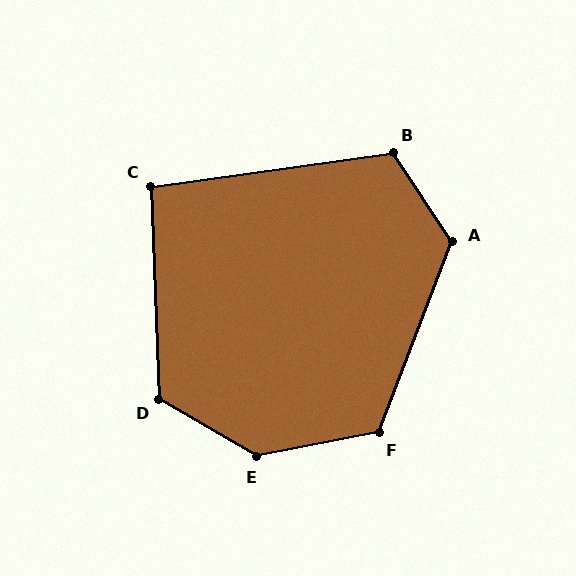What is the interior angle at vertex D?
Approximately 122 degrees (obtuse).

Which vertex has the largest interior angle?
E, at approximately 139 degrees.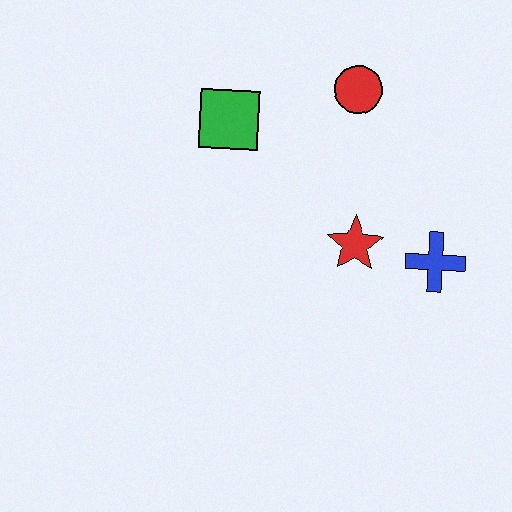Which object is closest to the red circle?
The green square is closest to the red circle.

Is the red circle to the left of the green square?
No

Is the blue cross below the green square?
Yes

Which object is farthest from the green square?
The blue cross is farthest from the green square.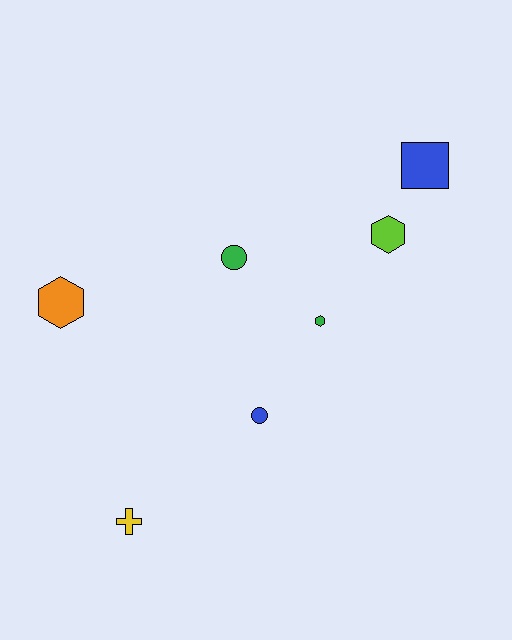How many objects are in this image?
There are 7 objects.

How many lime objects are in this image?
There is 1 lime object.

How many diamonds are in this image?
There are no diamonds.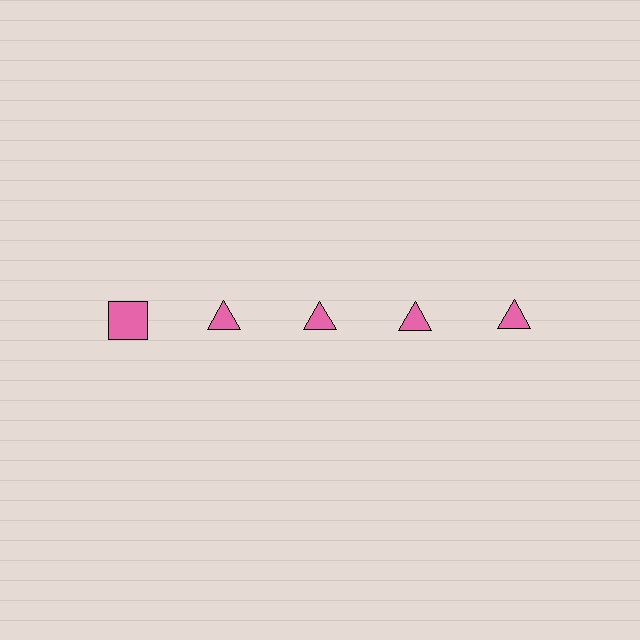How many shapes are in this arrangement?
There are 5 shapes arranged in a grid pattern.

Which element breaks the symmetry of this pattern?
The pink square in the top row, leftmost column breaks the symmetry. All other shapes are pink triangles.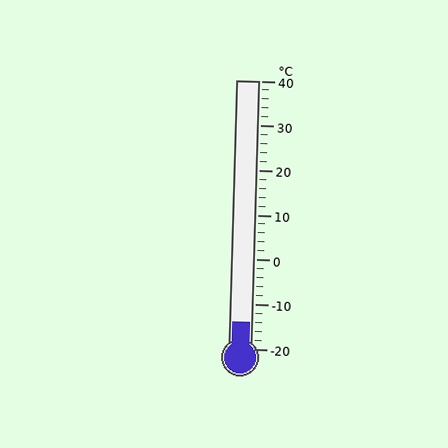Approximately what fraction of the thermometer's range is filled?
The thermometer is filled to approximately 10% of its range.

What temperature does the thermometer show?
The thermometer shows approximately -14°C.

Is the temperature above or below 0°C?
The temperature is below 0°C.